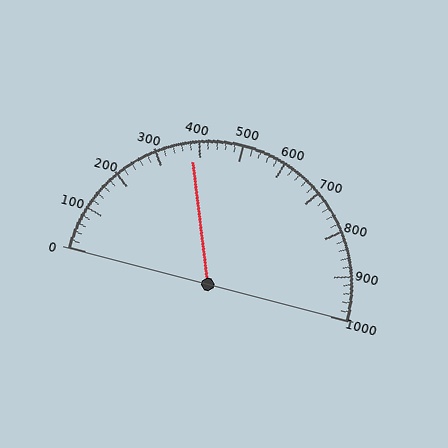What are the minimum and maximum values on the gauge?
The gauge ranges from 0 to 1000.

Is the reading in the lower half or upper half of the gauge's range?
The reading is in the lower half of the range (0 to 1000).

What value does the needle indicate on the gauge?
The needle indicates approximately 380.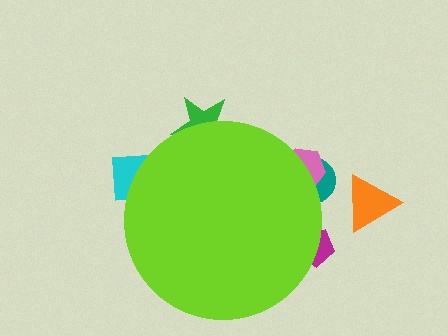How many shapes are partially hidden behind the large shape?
5 shapes are partially hidden.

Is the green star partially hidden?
Yes, the green star is partially hidden behind the lime circle.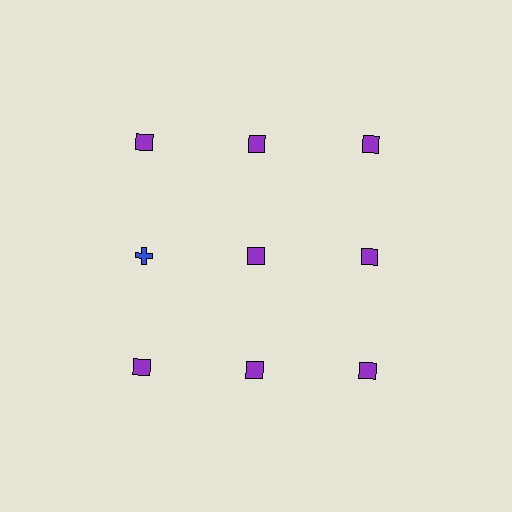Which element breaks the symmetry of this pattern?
The blue cross in the second row, leftmost column breaks the symmetry. All other shapes are purple squares.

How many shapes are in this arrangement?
There are 9 shapes arranged in a grid pattern.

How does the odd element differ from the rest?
It differs in both color (blue instead of purple) and shape (cross instead of square).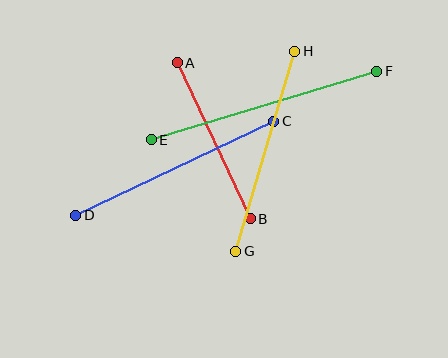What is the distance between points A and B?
The distance is approximately 172 pixels.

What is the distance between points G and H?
The distance is approximately 209 pixels.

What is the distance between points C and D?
The distance is approximately 219 pixels.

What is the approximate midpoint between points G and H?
The midpoint is at approximately (265, 151) pixels.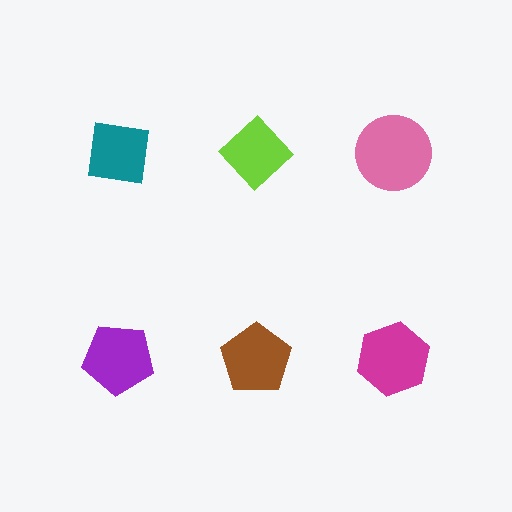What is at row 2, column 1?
A purple pentagon.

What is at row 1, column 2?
A lime diamond.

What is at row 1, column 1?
A teal square.